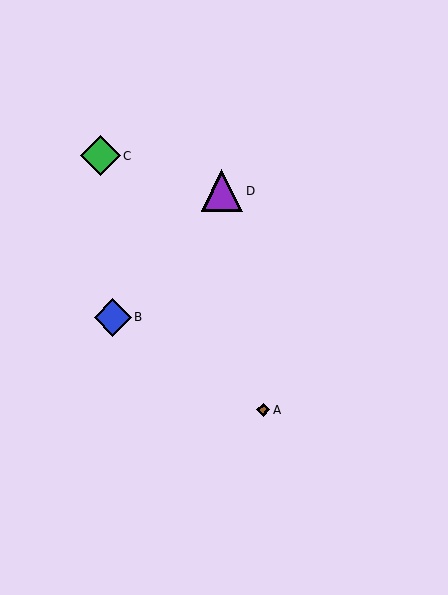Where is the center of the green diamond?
The center of the green diamond is at (100, 156).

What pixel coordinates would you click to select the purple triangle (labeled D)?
Click at (222, 191) to select the purple triangle D.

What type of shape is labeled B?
Shape B is a blue diamond.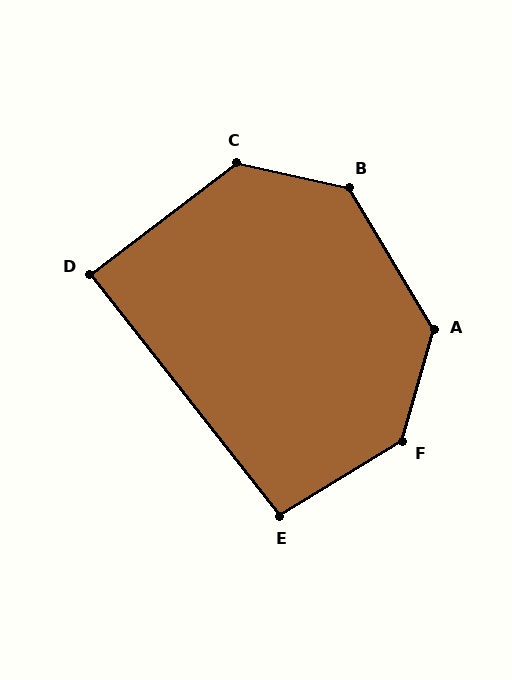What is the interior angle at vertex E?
Approximately 97 degrees (obtuse).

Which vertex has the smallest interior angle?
D, at approximately 89 degrees.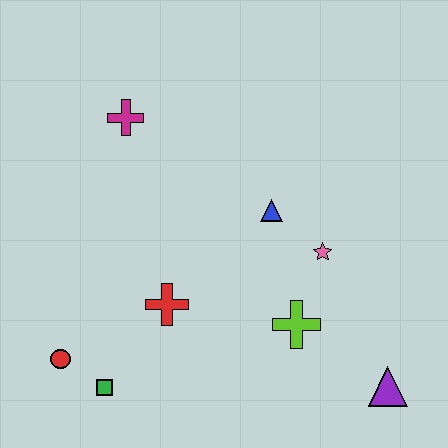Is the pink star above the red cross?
Yes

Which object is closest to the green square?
The red circle is closest to the green square.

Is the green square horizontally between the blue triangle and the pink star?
No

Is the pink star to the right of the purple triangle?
No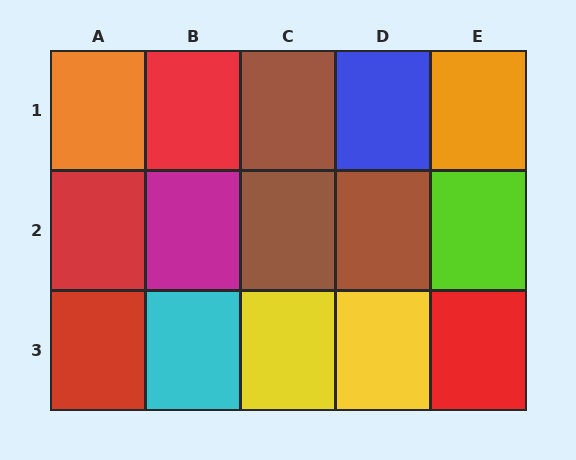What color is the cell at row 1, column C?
Brown.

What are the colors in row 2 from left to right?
Red, magenta, brown, brown, lime.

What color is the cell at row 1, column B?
Red.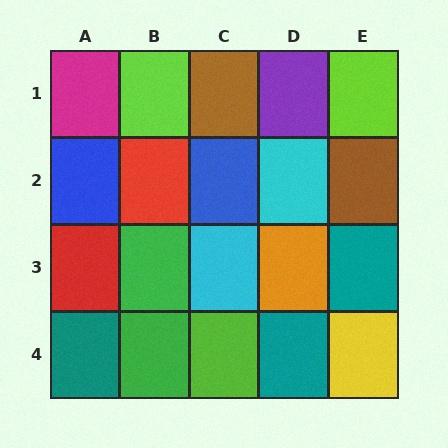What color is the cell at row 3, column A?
Red.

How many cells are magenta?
1 cell is magenta.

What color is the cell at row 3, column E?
Teal.